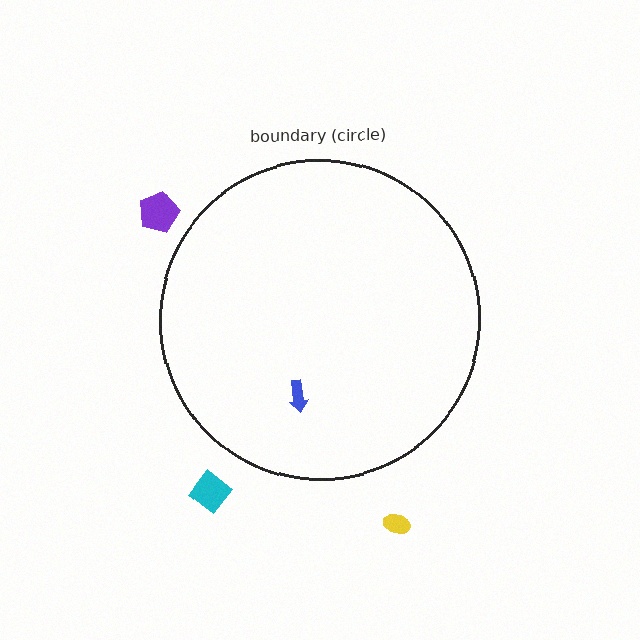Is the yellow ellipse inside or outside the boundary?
Outside.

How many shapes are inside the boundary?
1 inside, 3 outside.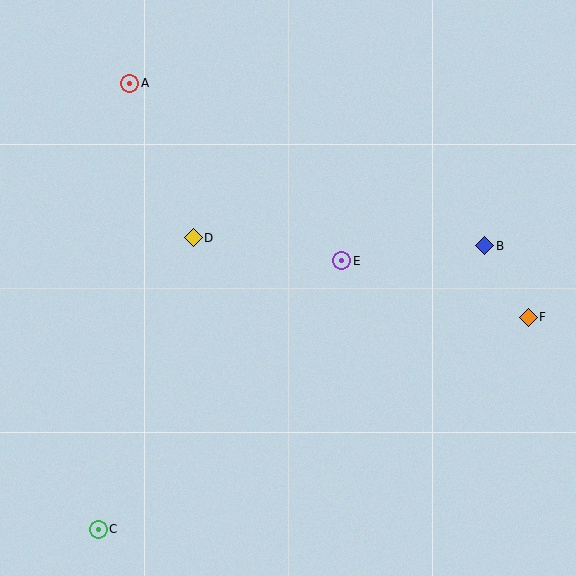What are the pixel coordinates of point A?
Point A is at (130, 83).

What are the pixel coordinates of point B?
Point B is at (485, 246).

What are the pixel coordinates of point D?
Point D is at (193, 238).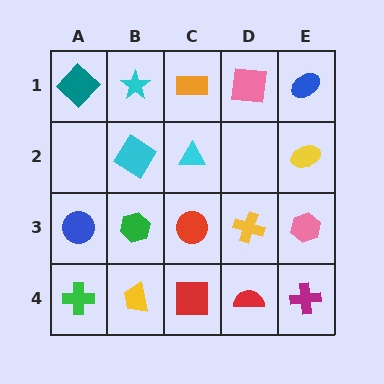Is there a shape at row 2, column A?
No, that cell is empty.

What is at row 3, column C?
A red circle.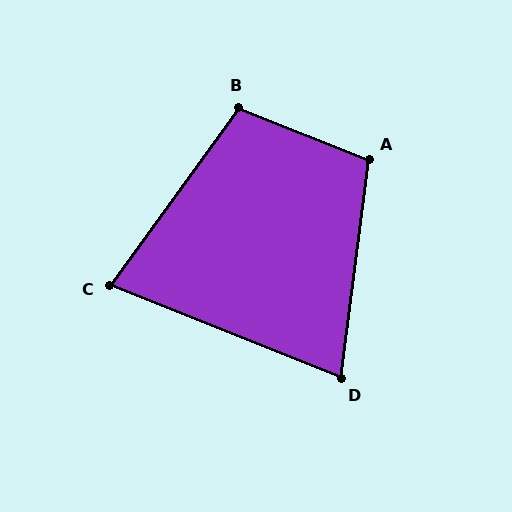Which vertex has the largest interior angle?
B, at approximately 105 degrees.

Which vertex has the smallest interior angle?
D, at approximately 75 degrees.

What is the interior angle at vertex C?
Approximately 76 degrees (acute).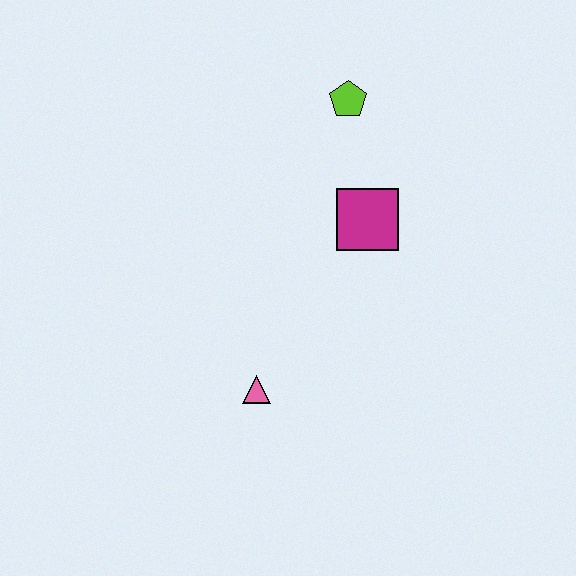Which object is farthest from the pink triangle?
The lime pentagon is farthest from the pink triangle.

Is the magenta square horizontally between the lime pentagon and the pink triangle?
No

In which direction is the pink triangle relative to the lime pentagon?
The pink triangle is below the lime pentagon.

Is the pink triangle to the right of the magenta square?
No